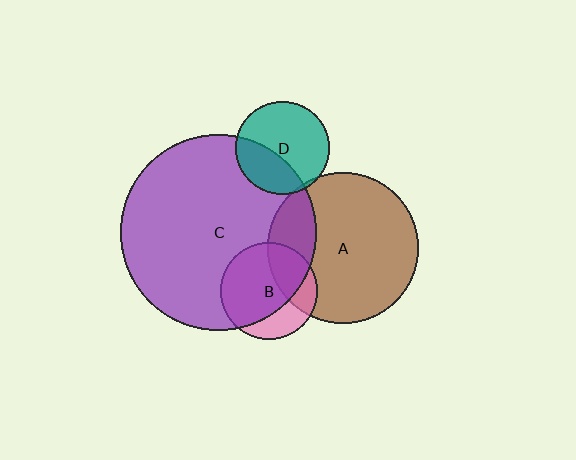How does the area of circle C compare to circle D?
Approximately 4.4 times.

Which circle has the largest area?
Circle C (purple).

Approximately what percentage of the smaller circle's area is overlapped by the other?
Approximately 30%.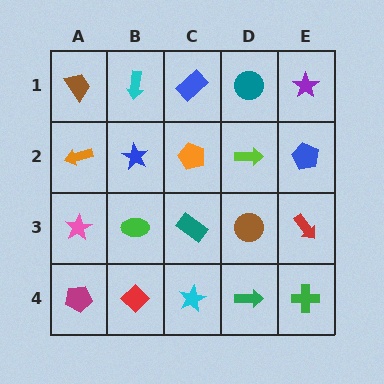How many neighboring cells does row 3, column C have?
4.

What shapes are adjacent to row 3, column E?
A blue pentagon (row 2, column E), a green cross (row 4, column E), a brown circle (row 3, column D).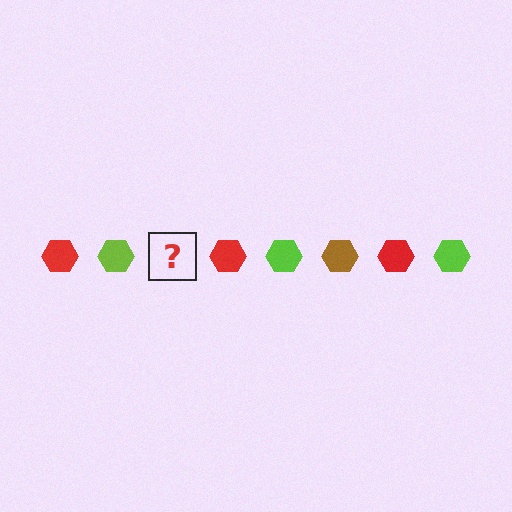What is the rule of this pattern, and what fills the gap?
The rule is that the pattern cycles through red, lime, brown hexagons. The gap should be filled with a brown hexagon.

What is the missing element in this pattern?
The missing element is a brown hexagon.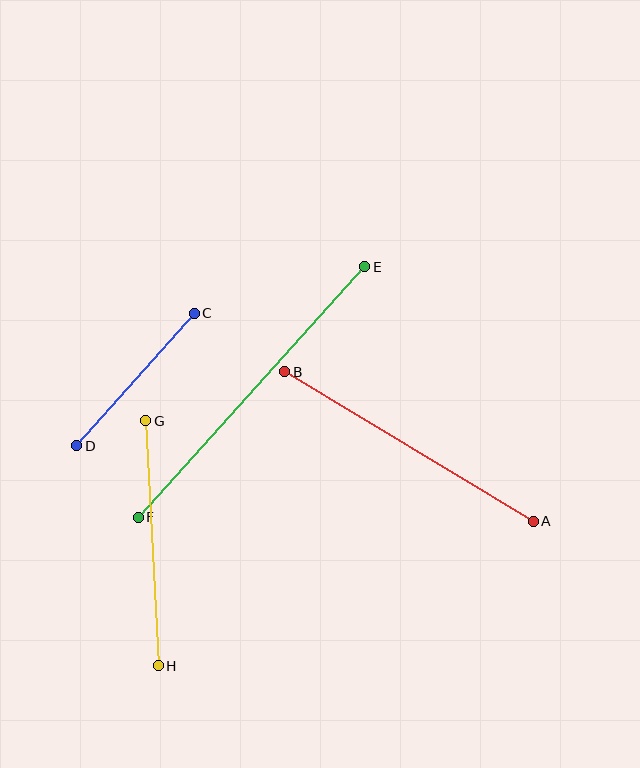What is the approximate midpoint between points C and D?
The midpoint is at approximately (136, 380) pixels.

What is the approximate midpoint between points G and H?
The midpoint is at approximately (152, 543) pixels.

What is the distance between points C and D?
The distance is approximately 177 pixels.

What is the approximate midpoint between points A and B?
The midpoint is at approximately (409, 447) pixels.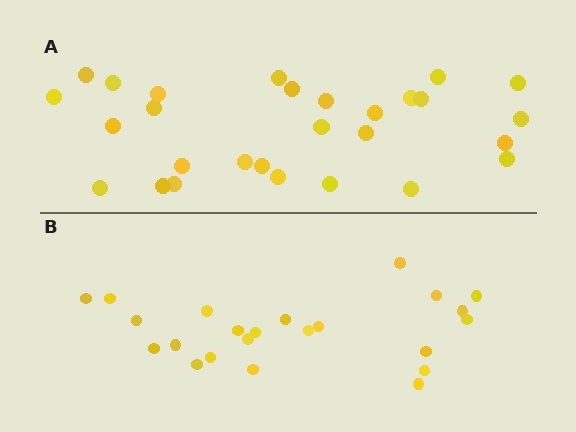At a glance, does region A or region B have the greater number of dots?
Region A (the top region) has more dots.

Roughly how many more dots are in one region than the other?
Region A has about 5 more dots than region B.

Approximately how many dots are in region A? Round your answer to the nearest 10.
About 30 dots. (The exact count is 28, which rounds to 30.)